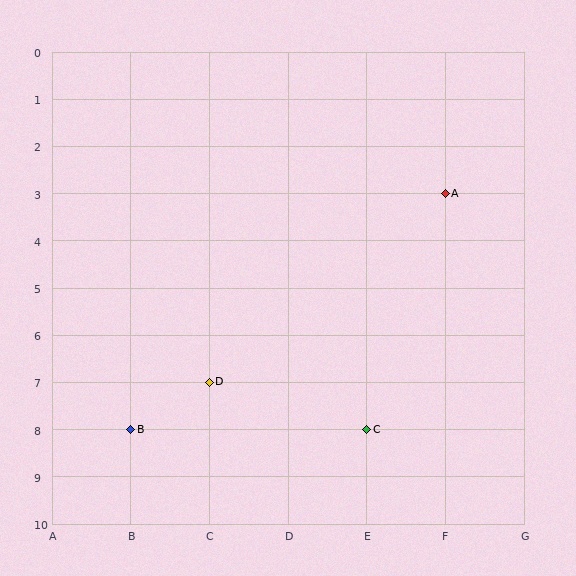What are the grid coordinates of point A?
Point A is at grid coordinates (F, 3).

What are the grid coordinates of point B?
Point B is at grid coordinates (B, 8).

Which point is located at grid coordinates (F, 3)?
Point A is at (F, 3).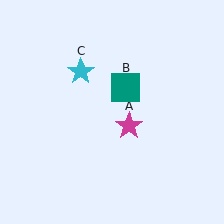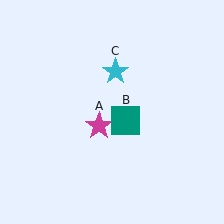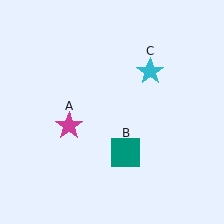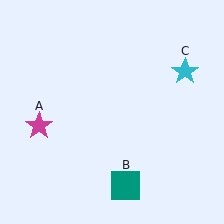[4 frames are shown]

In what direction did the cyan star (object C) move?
The cyan star (object C) moved right.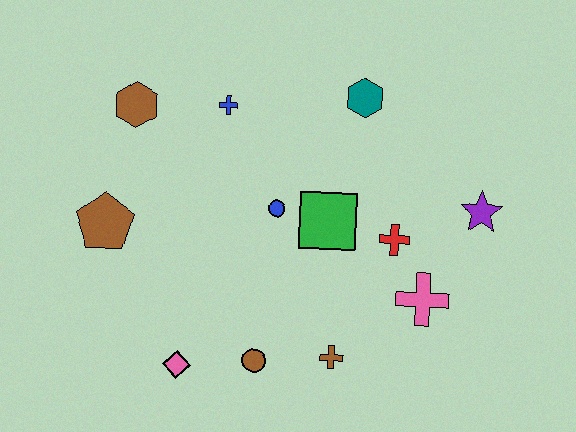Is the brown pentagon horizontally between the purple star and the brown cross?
No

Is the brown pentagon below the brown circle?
No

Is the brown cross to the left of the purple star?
Yes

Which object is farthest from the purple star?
The brown pentagon is farthest from the purple star.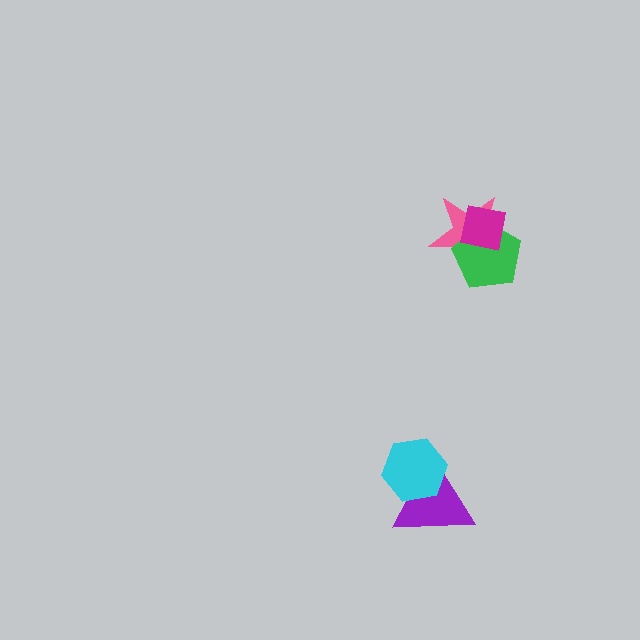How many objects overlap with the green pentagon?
2 objects overlap with the green pentagon.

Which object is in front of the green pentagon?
The magenta square is in front of the green pentagon.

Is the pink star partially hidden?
Yes, it is partially covered by another shape.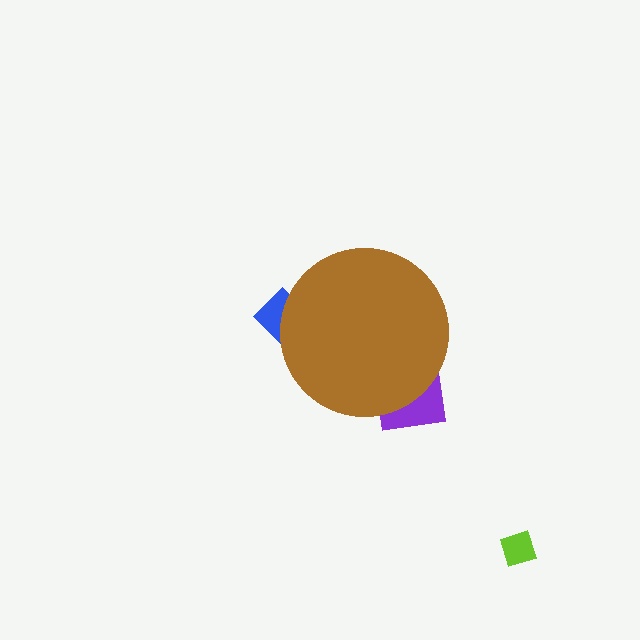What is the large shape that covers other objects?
A brown circle.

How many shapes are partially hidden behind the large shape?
2 shapes are partially hidden.